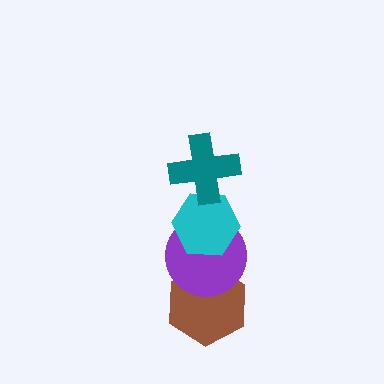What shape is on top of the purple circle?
The cyan hexagon is on top of the purple circle.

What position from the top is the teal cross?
The teal cross is 1st from the top.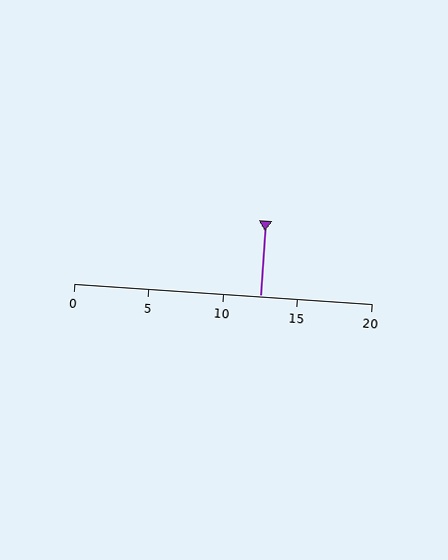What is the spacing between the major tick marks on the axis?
The major ticks are spaced 5 apart.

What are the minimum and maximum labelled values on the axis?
The axis runs from 0 to 20.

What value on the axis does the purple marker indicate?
The marker indicates approximately 12.5.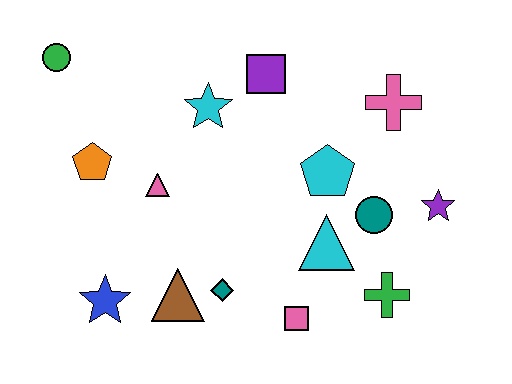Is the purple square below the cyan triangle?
No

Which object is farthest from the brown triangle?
The pink cross is farthest from the brown triangle.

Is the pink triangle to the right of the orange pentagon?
Yes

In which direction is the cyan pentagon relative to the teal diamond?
The cyan pentagon is above the teal diamond.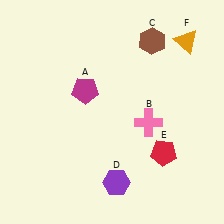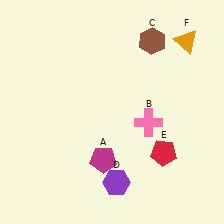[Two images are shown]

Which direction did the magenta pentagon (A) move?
The magenta pentagon (A) moved down.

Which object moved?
The magenta pentagon (A) moved down.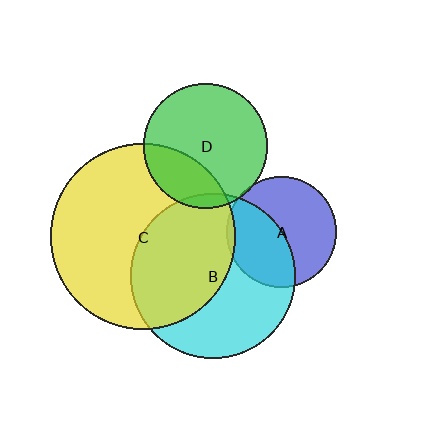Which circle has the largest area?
Circle C (yellow).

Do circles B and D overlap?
Yes.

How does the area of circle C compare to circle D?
Approximately 2.2 times.